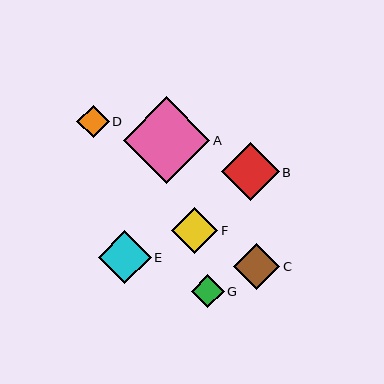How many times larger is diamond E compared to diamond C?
Diamond E is approximately 1.1 times the size of diamond C.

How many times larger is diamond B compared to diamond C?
Diamond B is approximately 1.2 times the size of diamond C.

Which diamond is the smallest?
Diamond D is the smallest with a size of approximately 33 pixels.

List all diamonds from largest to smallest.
From largest to smallest: A, B, E, C, F, G, D.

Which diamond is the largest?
Diamond A is the largest with a size of approximately 86 pixels.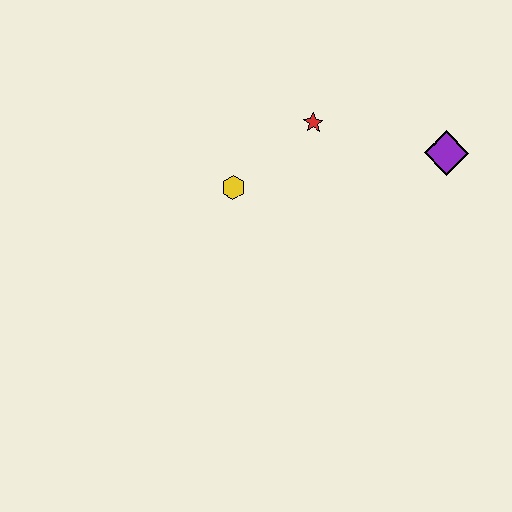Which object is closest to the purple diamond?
The red star is closest to the purple diamond.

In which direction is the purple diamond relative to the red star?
The purple diamond is to the right of the red star.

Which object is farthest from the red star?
The purple diamond is farthest from the red star.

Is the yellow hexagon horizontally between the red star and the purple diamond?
No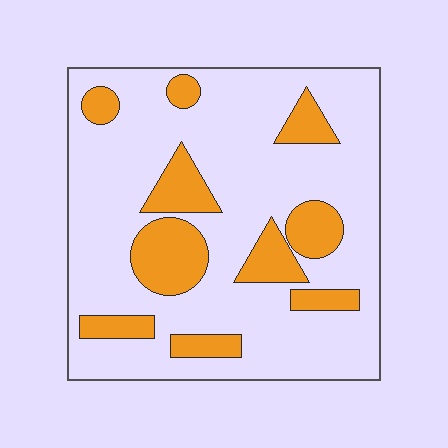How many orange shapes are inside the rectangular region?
10.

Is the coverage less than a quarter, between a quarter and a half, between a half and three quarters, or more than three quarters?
Less than a quarter.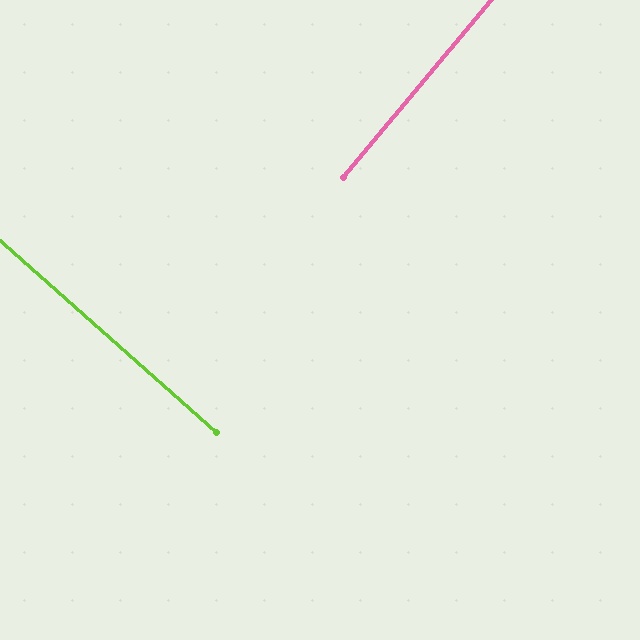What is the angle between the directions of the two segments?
Approximately 88 degrees.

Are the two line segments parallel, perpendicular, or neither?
Perpendicular — they meet at approximately 88°.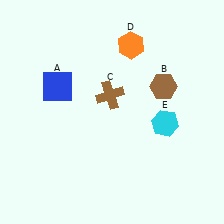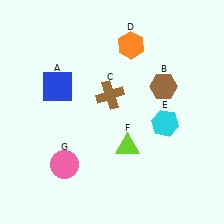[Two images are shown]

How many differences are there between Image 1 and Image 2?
There are 2 differences between the two images.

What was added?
A lime triangle (F), a pink circle (G) were added in Image 2.